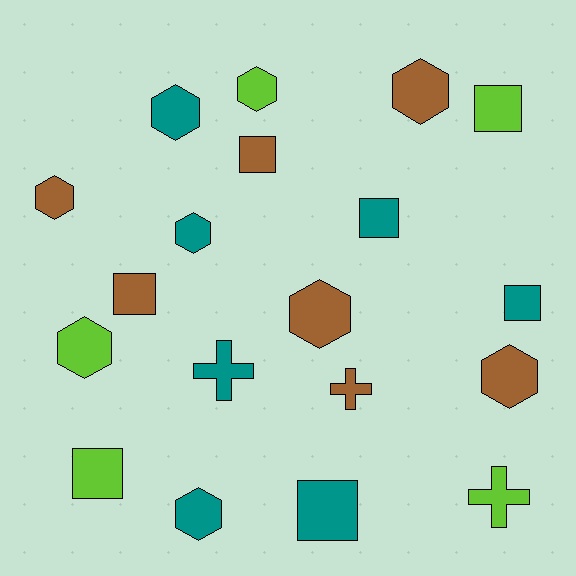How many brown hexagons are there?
There are 4 brown hexagons.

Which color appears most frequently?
Brown, with 7 objects.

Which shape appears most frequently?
Hexagon, with 9 objects.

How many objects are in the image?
There are 19 objects.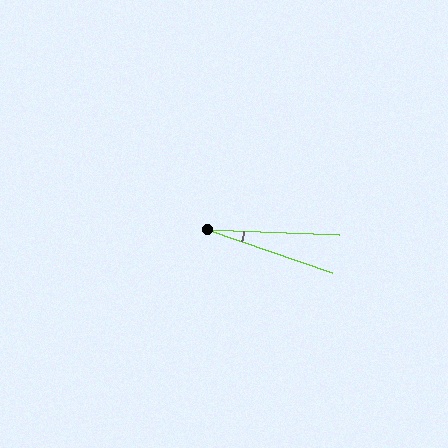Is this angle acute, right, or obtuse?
It is acute.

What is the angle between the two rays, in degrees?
Approximately 17 degrees.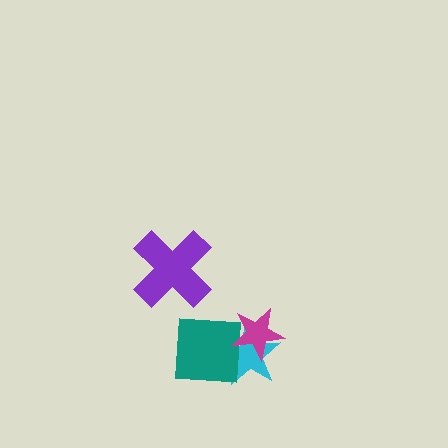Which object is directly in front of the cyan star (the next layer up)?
The teal square is directly in front of the cyan star.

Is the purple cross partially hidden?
No, no other shape covers it.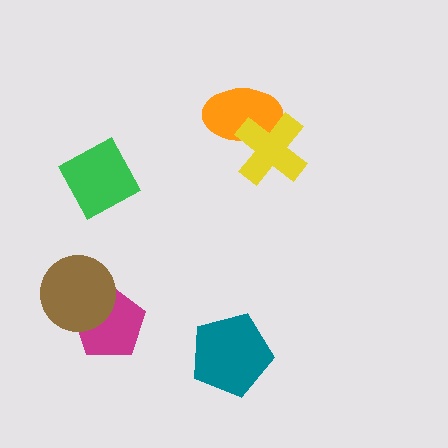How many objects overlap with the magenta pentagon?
1 object overlaps with the magenta pentagon.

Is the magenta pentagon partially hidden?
Yes, it is partially covered by another shape.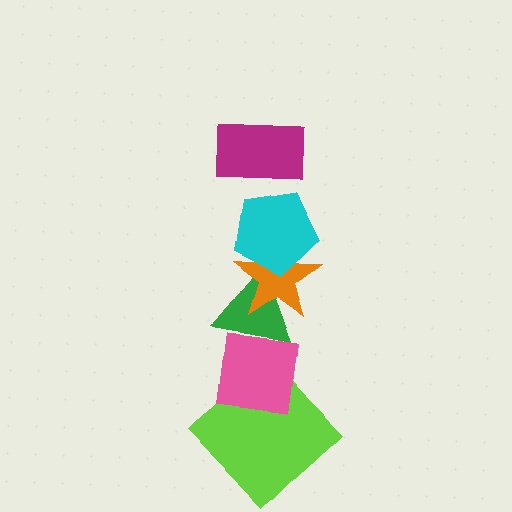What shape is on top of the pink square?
The green triangle is on top of the pink square.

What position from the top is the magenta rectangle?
The magenta rectangle is 1st from the top.